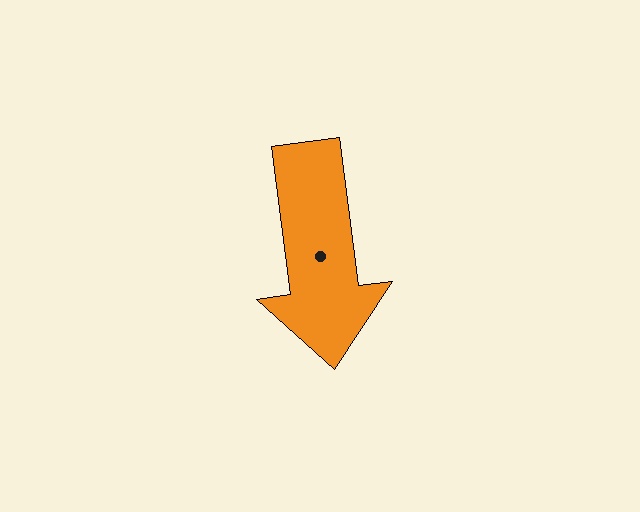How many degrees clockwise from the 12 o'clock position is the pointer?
Approximately 173 degrees.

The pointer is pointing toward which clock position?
Roughly 6 o'clock.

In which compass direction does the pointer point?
South.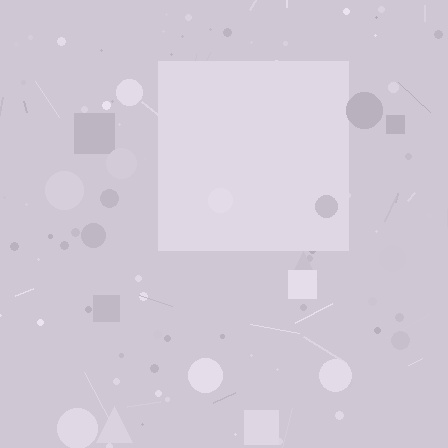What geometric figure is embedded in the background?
A square is embedded in the background.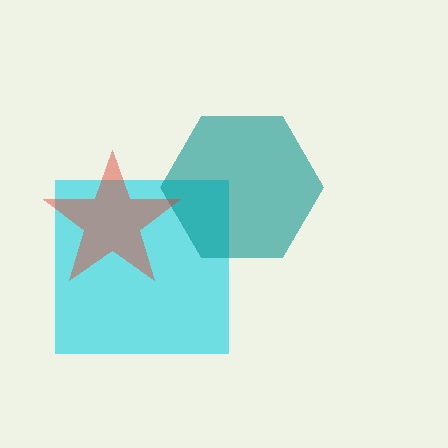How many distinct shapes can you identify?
There are 3 distinct shapes: a cyan square, a teal hexagon, a red star.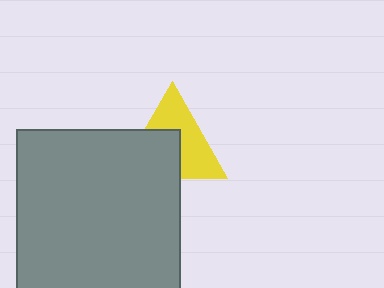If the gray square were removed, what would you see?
You would see the complete yellow triangle.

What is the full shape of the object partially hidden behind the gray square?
The partially hidden object is a yellow triangle.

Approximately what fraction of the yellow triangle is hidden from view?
Roughly 46% of the yellow triangle is hidden behind the gray square.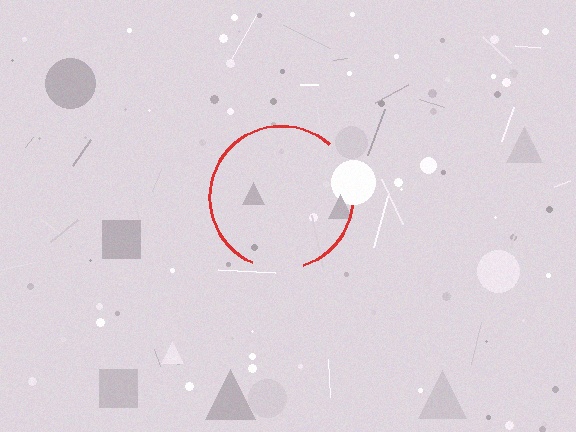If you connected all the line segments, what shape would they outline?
They would outline a circle.